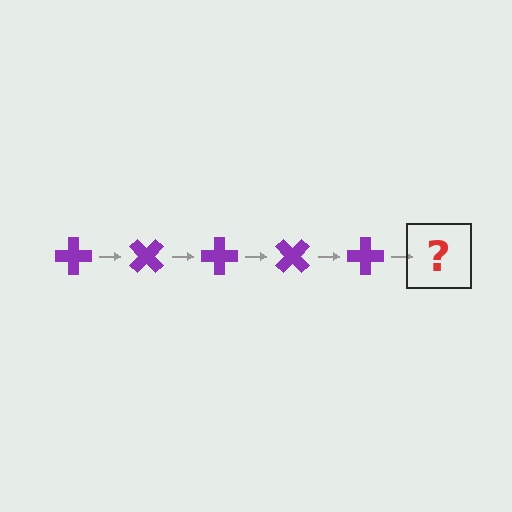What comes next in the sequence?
The next element should be a purple cross rotated 225 degrees.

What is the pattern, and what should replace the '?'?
The pattern is that the cross rotates 45 degrees each step. The '?' should be a purple cross rotated 225 degrees.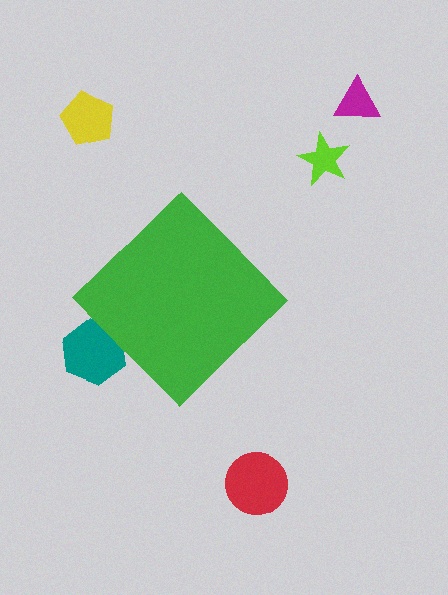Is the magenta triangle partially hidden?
No, the magenta triangle is fully visible.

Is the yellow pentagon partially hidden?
No, the yellow pentagon is fully visible.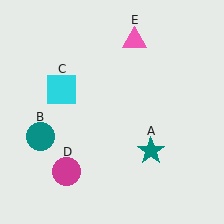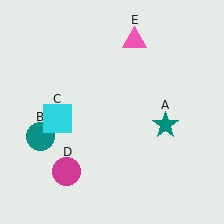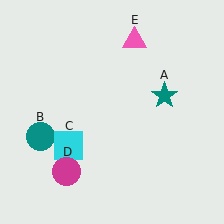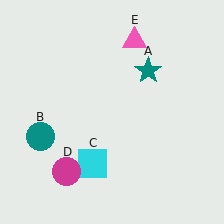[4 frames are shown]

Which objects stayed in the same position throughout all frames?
Teal circle (object B) and magenta circle (object D) and pink triangle (object E) remained stationary.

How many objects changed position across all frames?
2 objects changed position: teal star (object A), cyan square (object C).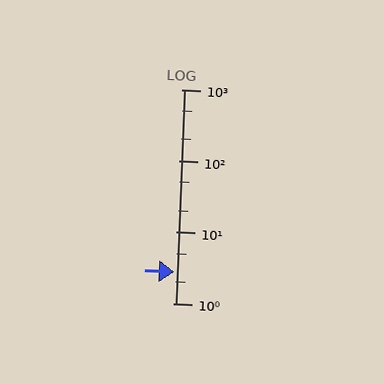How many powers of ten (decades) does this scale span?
The scale spans 3 decades, from 1 to 1000.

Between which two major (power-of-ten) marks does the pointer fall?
The pointer is between 1 and 10.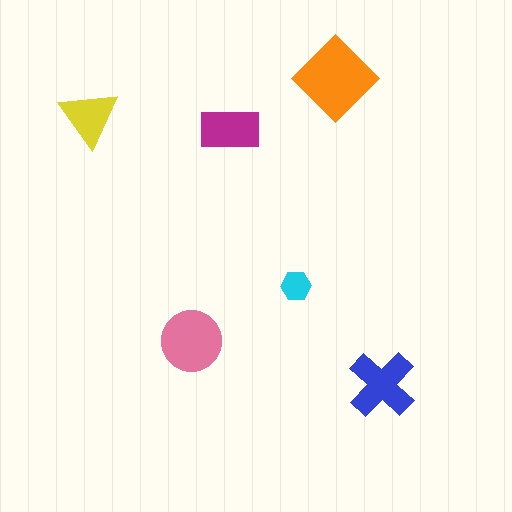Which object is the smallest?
The cyan hexagon.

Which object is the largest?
The orange diamond.